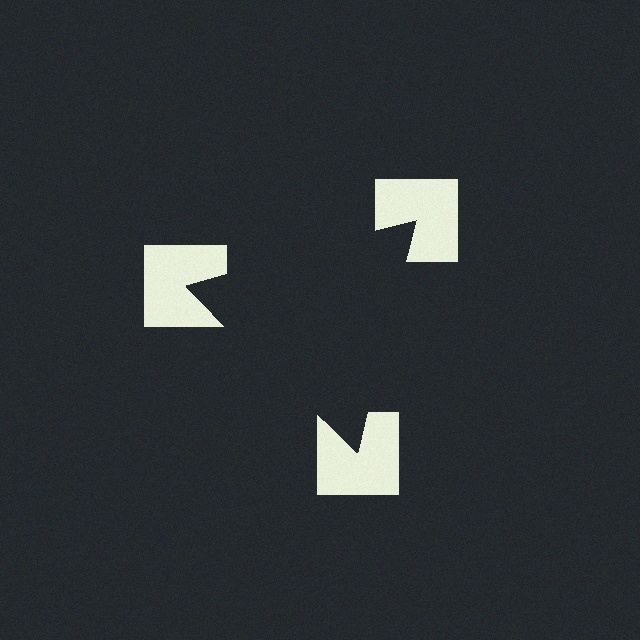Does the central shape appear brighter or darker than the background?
It typically appears slightly darker than the background, even though no actual brightness change is drawn.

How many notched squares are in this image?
There are 3 — one at each vertex of the illusory triangle.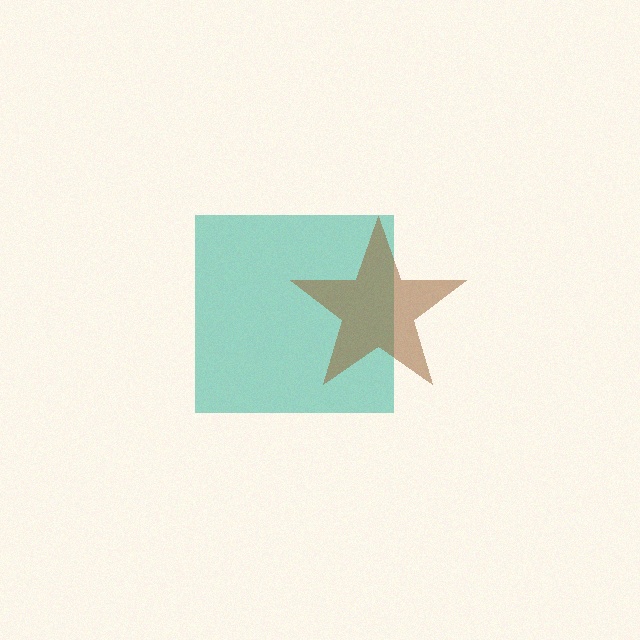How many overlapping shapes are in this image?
There are 2 overlapping shapes in the image.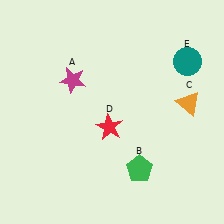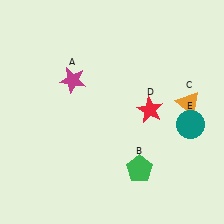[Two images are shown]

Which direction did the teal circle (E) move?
The teal circle (E) moved down.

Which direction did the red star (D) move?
The red star (D) moved right.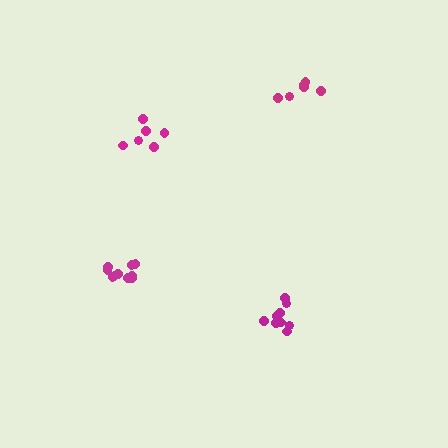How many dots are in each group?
Group 1: 10 dots, Group 2: 6 dots, Group 3: 6 dots, Group 4: 9 dots (31 total).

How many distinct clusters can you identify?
There are 4 distinct clusters.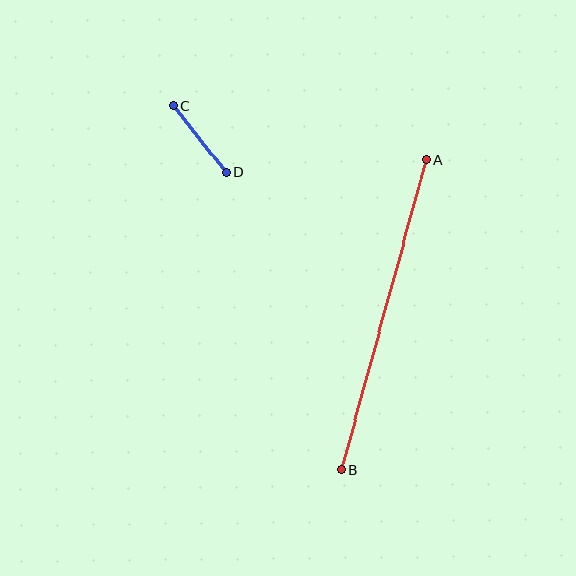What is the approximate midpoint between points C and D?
The midpoint is at approximately (200, 139) pixels.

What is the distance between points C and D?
The distance is approximately 85 pixels.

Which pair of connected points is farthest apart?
Points A and B are farthest apart.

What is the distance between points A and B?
The distance is approximately 321 pixels.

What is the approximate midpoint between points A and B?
The midpoint is at approximately (384, 315) pixels.